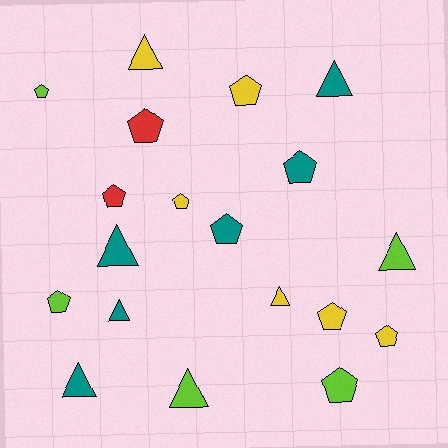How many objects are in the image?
There are 19 objects.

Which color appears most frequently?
Yellow, with 6 objects.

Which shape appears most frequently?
Pentagon, with 11 objects.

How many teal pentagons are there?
There are 2 teal pentagons.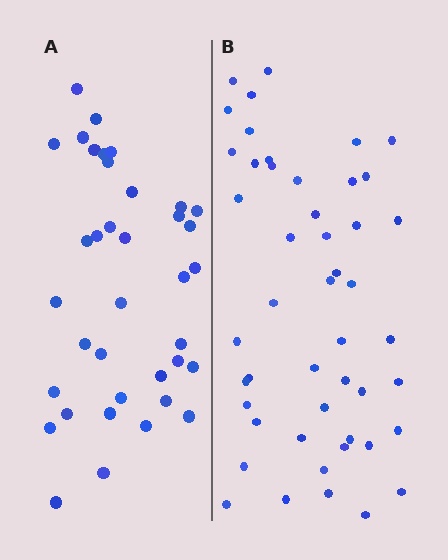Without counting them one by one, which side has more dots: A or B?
Region B (the right region) has more dots.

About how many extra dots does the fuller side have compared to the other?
Region B has roughly 12 or so more dots than region A.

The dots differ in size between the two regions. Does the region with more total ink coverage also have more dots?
No. Region A has more total ink coverage because its dots are larger, but region B actually contains more individual dots. Total area can be misleading — the number of items is what matters here.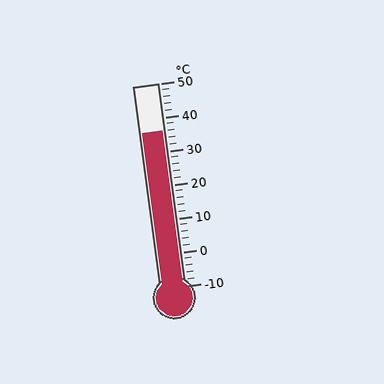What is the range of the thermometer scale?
The thermometer scale ranges from -10°C to 50°C.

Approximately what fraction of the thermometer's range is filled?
The thermometer is filled to approximately 75% of its range.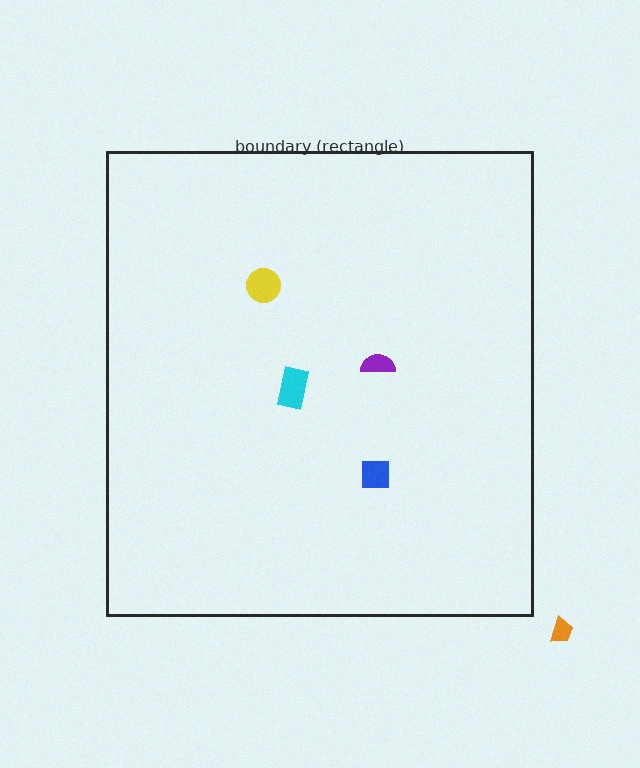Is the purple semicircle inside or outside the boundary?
Inside.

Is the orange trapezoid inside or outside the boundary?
Outside.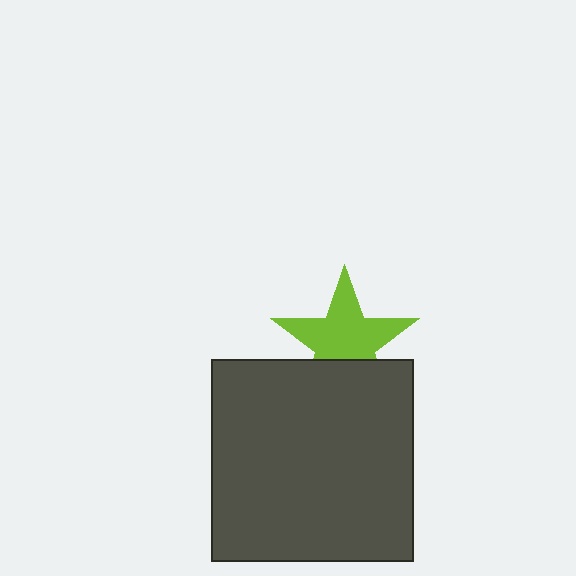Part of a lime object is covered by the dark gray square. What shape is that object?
It is a star.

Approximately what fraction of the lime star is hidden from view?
Roughly 30% of the lime star is hidden behind the dark gray square.